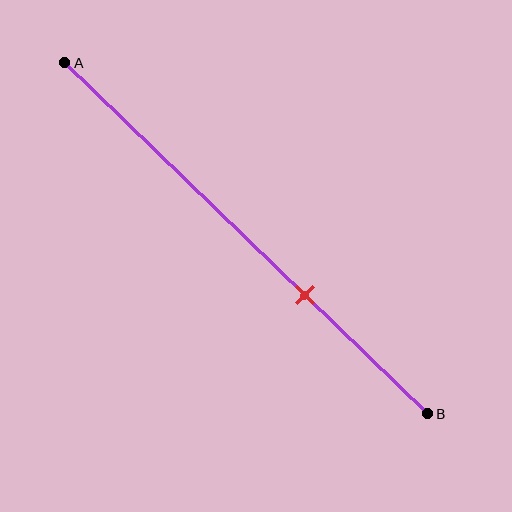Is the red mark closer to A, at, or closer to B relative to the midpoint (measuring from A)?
The red mark is closer to point B than the midpoint of segment AB.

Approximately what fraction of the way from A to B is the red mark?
The red mark is approximately 65% of the way from A to B.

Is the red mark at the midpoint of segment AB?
No, the mark is at about 65% from A, not at the 50% midpoint.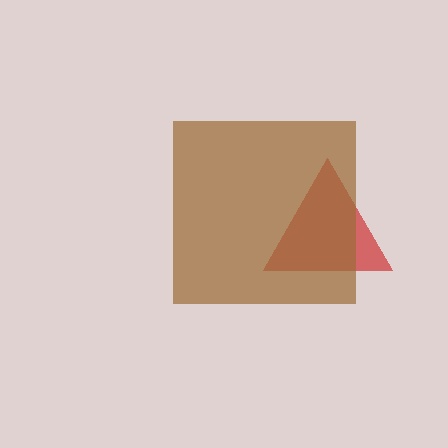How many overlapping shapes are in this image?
There are 2 overlapping shapes in the image.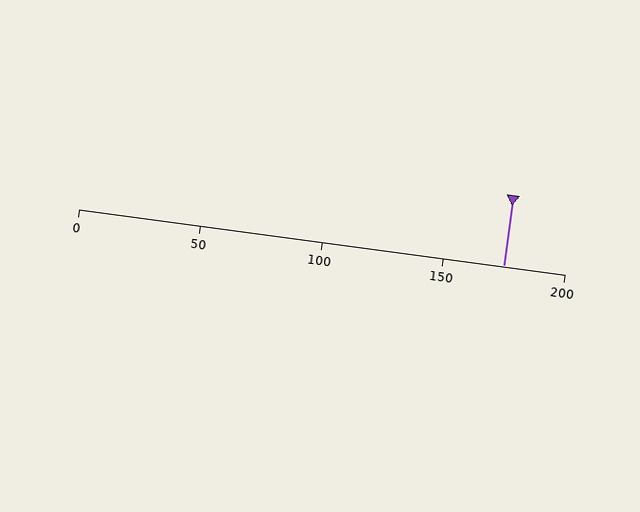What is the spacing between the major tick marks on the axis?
The major ticks are spaced 50 apart.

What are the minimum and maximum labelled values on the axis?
The axis runs from 0 to 200.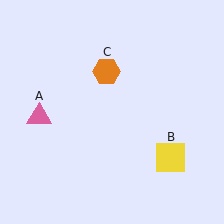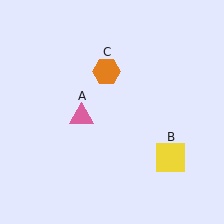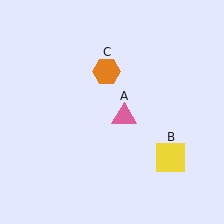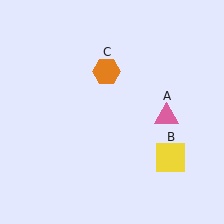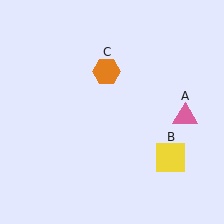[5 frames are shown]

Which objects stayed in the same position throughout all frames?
Yellow square (object B) and orange hexagon (object C) remained stationary.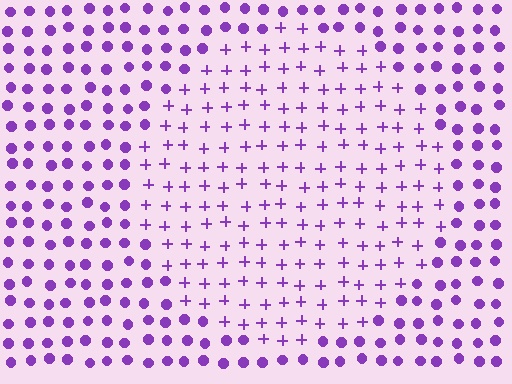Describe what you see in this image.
The image is filled with small purple elements arranged in a uniform grid. A circle-shaped region contains plus signs, while the surrounding area contains circles. The boundary is defined purely by the change in element shape.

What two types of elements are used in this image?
The image uses plus signs inside the circle region and circles outside it.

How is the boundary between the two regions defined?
The boundary is defined by a change in element shape: plus signs inside vs. circles outside. All elements share the same color and spacing.